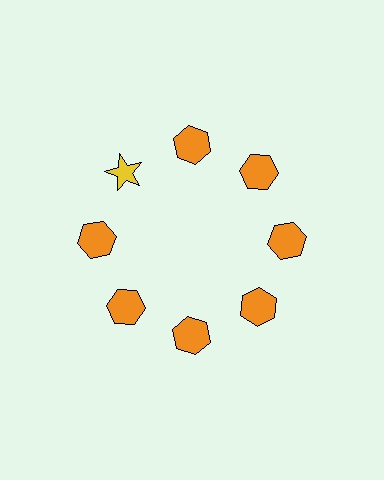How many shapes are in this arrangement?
There are 8 shapes arranged in a ring pattern.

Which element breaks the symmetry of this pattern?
The yellow star at roughly the 10 o'clock position breaks the symmetry. All other shapes are orange hexagons.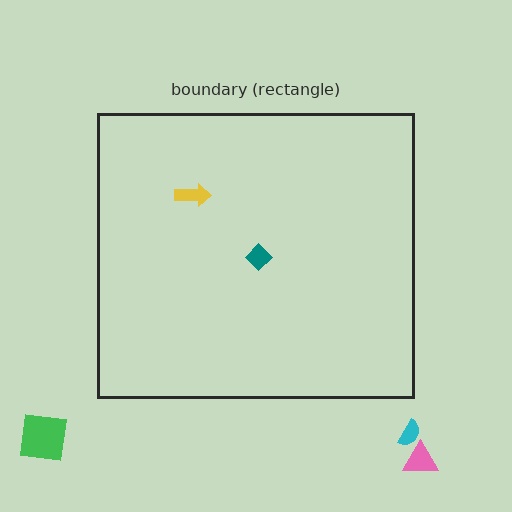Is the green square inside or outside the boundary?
Outside.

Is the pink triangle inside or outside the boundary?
Outside.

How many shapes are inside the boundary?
2 inside, 3 outside.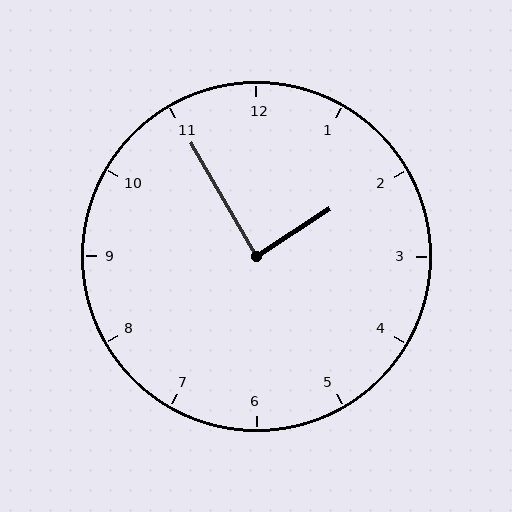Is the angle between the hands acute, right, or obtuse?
It is right.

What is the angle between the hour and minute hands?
Approximately 88 degrees.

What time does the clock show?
1:55.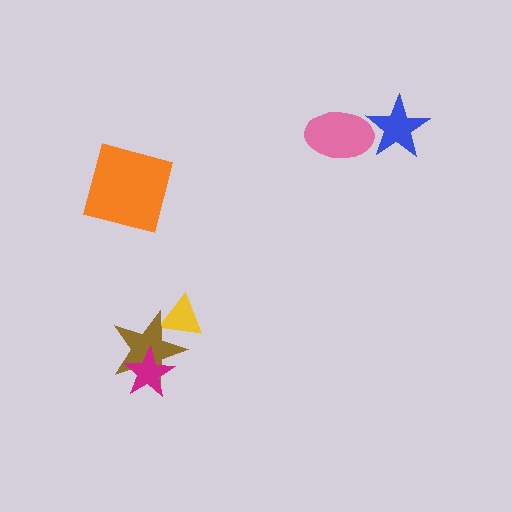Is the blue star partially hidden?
Yes, it is partially covered by another shape.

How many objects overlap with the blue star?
1 object overlaps with the blue star.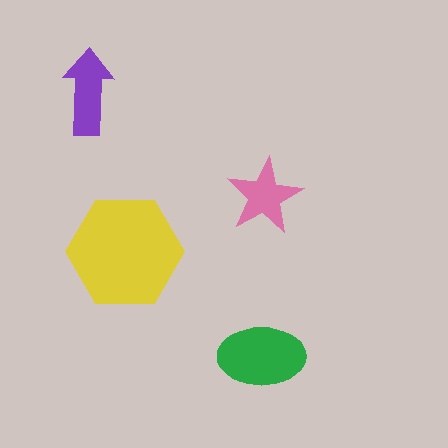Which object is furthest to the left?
The purple arrow is leftmost.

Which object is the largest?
The yellow hexagon.